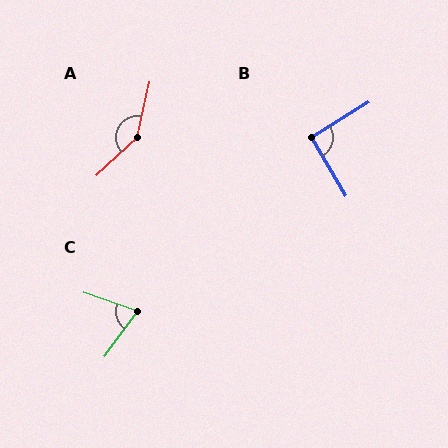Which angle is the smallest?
C, at approximately 73 degrees.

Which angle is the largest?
A, at approximately 145 degrees.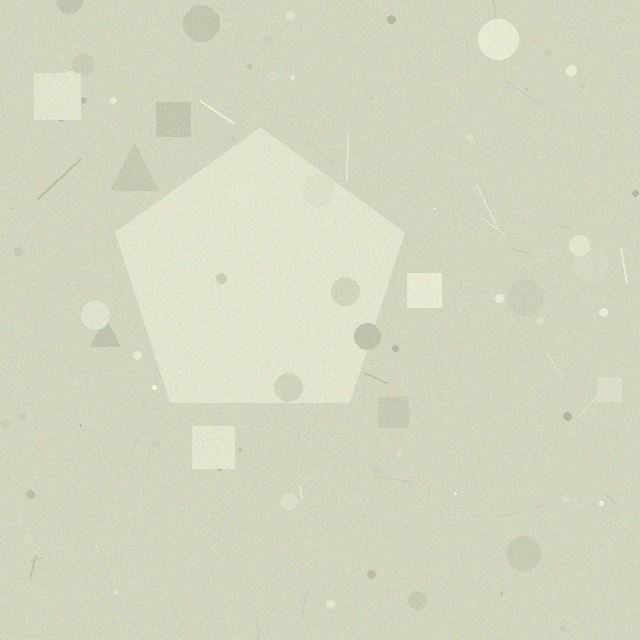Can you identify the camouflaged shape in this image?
The camouflaged shape is a pentagon.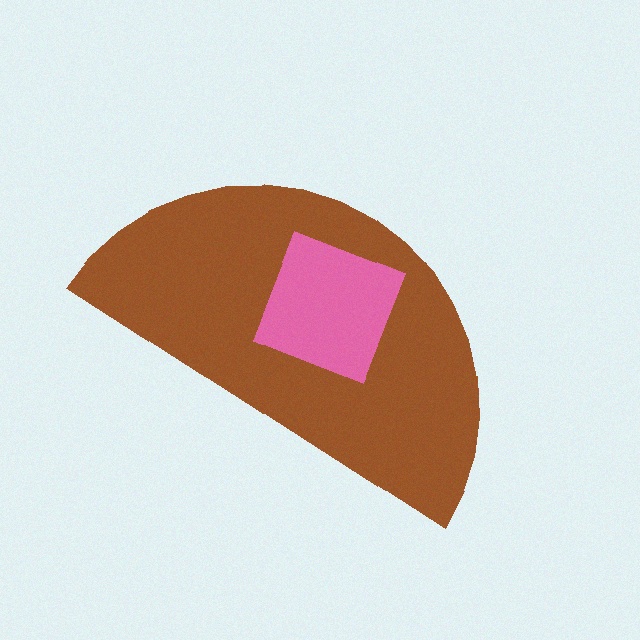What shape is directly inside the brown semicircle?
The pink square.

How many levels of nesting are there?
2.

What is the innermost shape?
The pink square.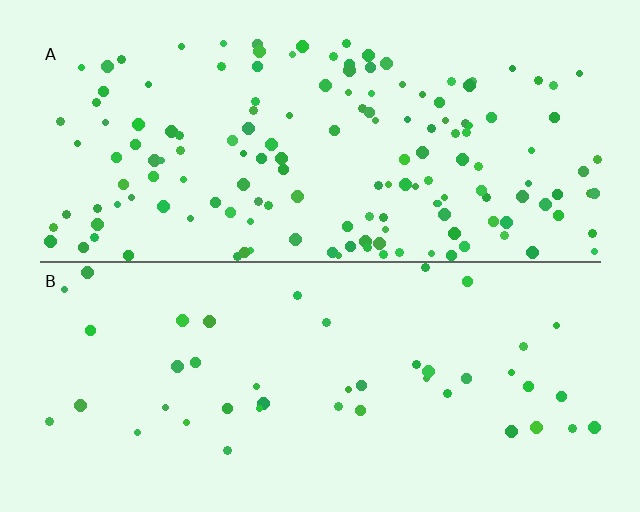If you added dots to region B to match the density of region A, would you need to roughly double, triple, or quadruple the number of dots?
Approximately triple.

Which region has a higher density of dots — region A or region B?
A (the top).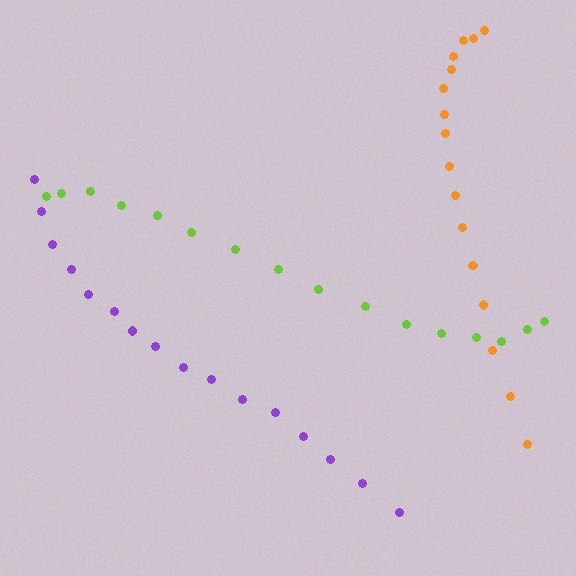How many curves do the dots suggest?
There are 3 distinct paths.